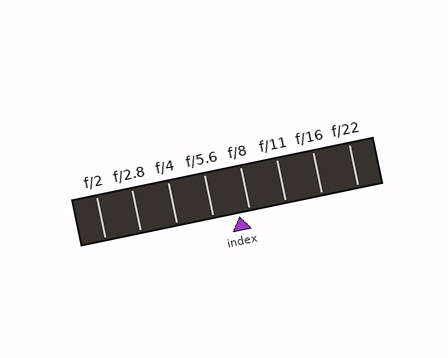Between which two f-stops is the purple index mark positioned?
The index mark is between f/5.6 and f/8.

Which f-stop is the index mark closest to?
The index mark is closest to f/8.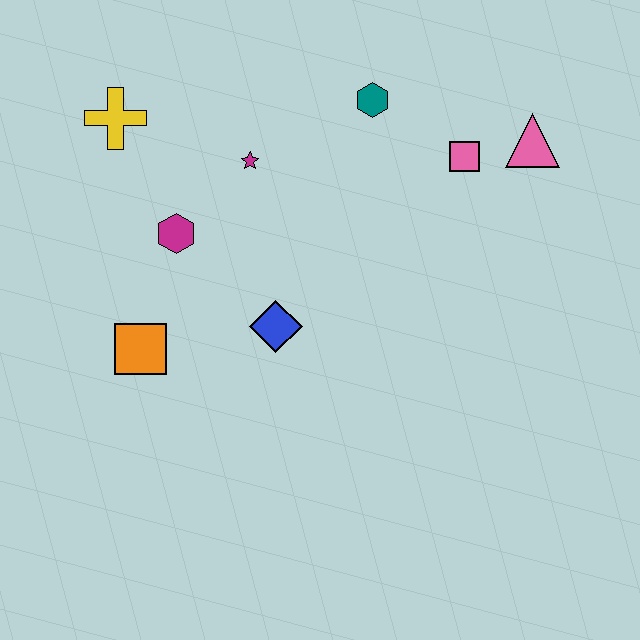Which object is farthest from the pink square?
The orange square is farthest from the pink square.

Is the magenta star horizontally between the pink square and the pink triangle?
No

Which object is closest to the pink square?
The pink triangle is closest to the pink square.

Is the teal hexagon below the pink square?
No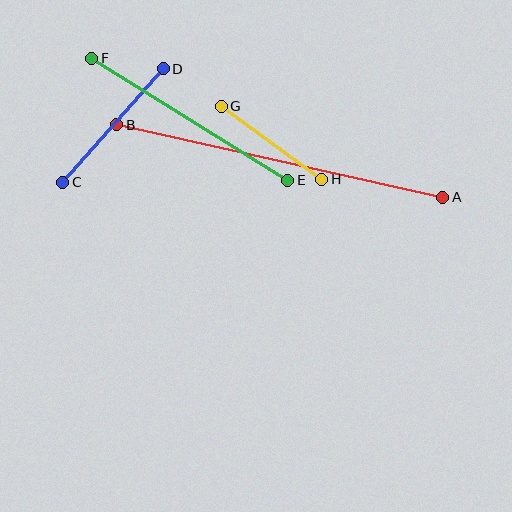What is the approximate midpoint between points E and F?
The midpoint is at approximately (190, 119) pixels.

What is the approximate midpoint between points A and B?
The midpoint is at approximately (280, 161) pixels.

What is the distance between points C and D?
The distance is approximately 151 pixels.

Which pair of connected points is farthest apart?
Points A and B are farthest apart.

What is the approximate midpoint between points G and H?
The midpoint is at approximately (272, 143) pixels.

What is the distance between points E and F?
The distance is approximately 231 pixels.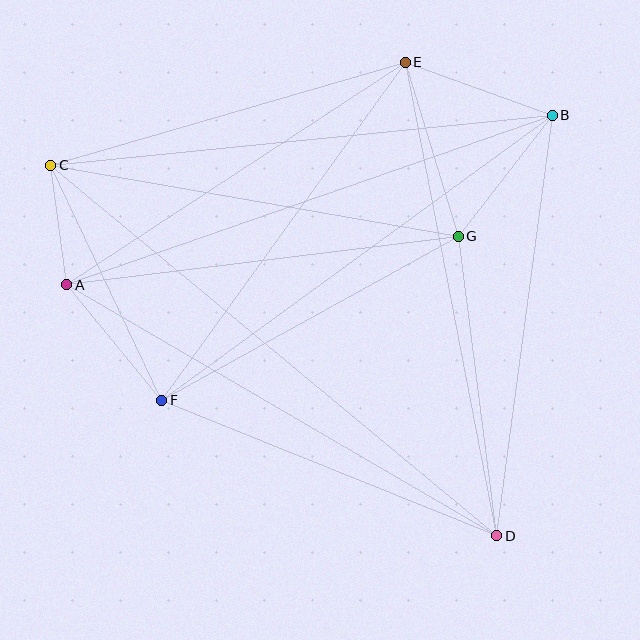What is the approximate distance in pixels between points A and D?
The distance between A and D is approximately 498 pixels.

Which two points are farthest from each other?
Points C and D are farthest from each other.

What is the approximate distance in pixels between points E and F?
The distance between E and F is approximately 417 pixels.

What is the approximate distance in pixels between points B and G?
The distance between B and G is approximately 153 pixels.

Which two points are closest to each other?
Points A and C are closest to each other.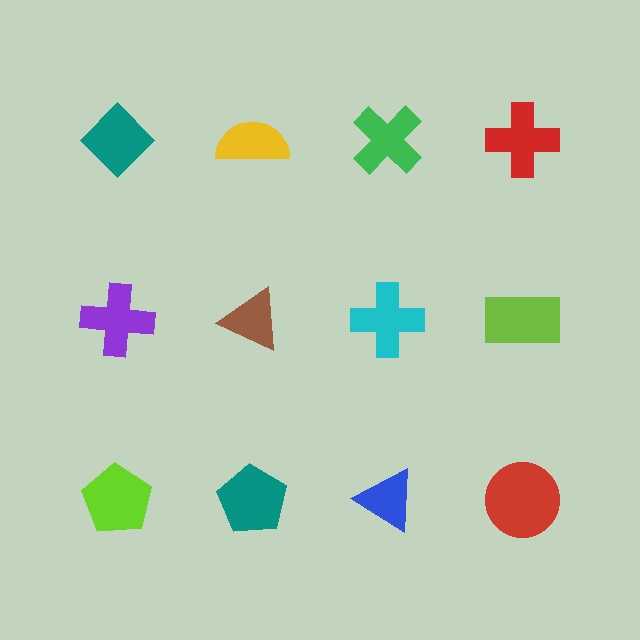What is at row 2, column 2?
A brown triangle.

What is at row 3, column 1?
A lime pentagon.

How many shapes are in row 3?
4 shapes.